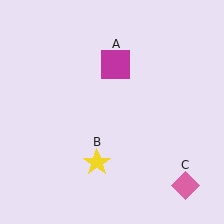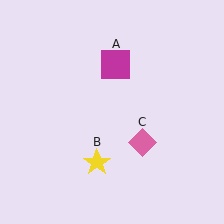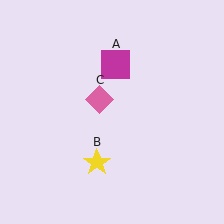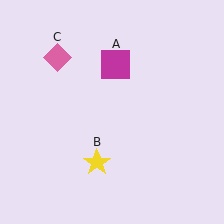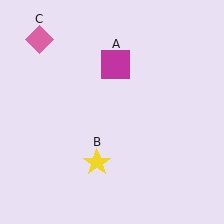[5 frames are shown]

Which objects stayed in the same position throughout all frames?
Magenta square (object A) and yellow star (object B) remained stationary.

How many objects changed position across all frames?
1 object changed position: pink diamond (object C).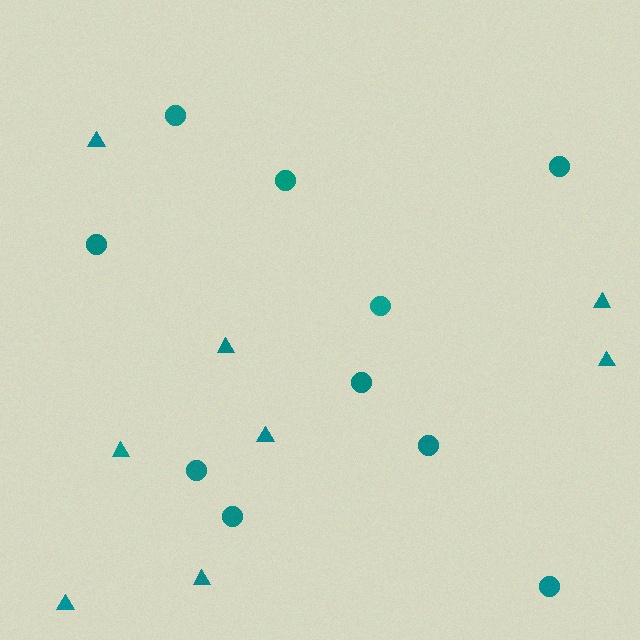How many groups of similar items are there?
There are 2 groups: one group of circles (10) and one group of triangles (8).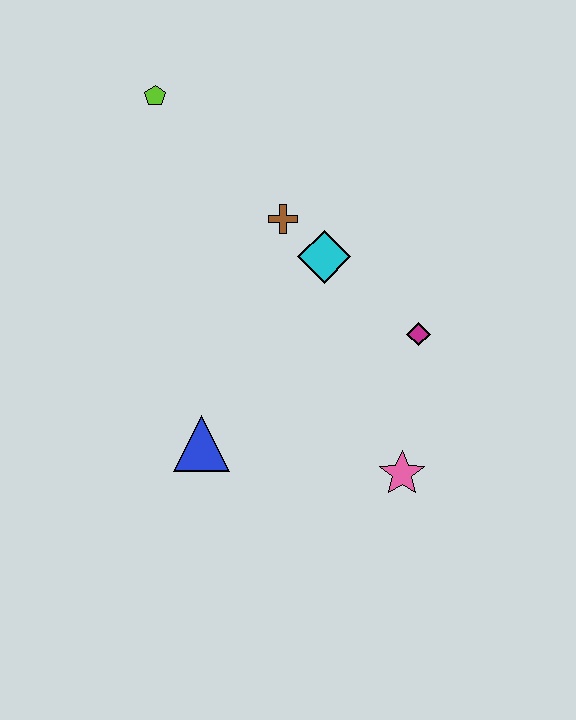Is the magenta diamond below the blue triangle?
No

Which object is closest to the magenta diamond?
The cyan diamond is closest to the magenta diamond.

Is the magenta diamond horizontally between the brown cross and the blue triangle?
No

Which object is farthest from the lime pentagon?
The pink star is farthest from the lime pentagon.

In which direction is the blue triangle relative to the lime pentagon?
The blue triangle is below the lime pentagon.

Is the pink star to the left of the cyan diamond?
No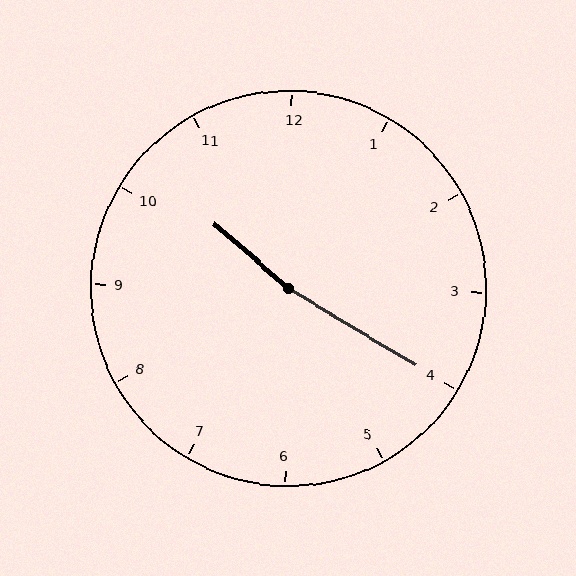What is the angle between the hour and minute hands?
Approximately 170 degrees.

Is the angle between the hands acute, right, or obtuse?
It is obtuse.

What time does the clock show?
10:20.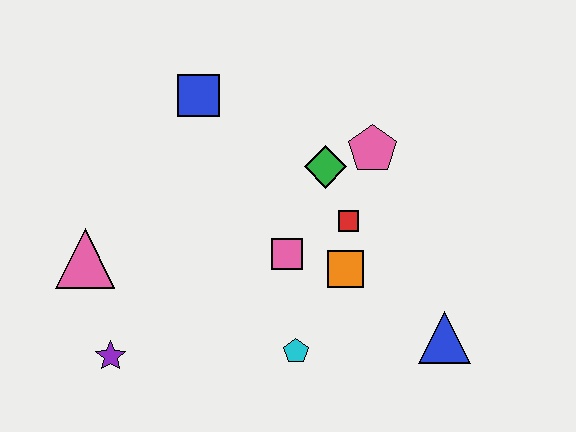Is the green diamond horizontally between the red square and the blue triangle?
No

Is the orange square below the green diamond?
Yes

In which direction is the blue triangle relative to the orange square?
The blue triangle is to the right of the orange square.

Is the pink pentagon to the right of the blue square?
Yes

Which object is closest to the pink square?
The orange square is closest to the pink square.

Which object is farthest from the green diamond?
The purple star is farthest from the green diamond.